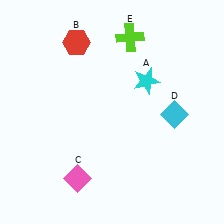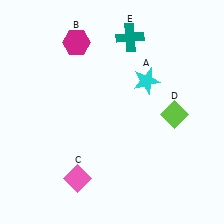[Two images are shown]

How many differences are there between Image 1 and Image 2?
There are 3 differences between the two images.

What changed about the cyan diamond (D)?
In Image 1, D is cyan. In Image 2, it changed to lime.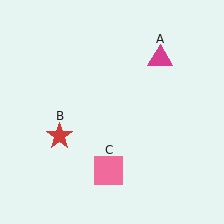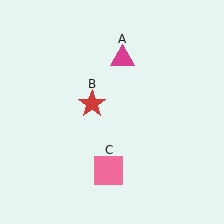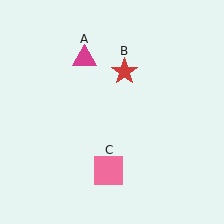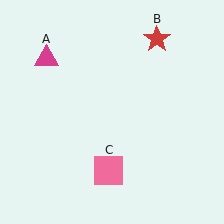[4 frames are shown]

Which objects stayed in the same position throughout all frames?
Pink square (object C) remained stationary.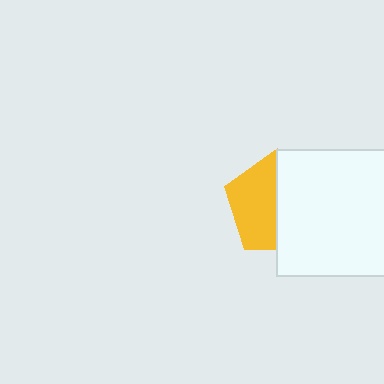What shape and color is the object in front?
The object in front is a white square.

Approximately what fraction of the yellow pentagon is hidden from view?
Roughly 53% of the yellow pentagon is hidden behind the white square.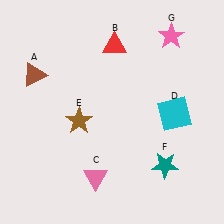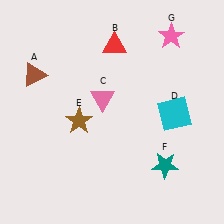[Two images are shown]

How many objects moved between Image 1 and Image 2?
1 object moved between the two images.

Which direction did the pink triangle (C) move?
The pink triangle (C) moved up.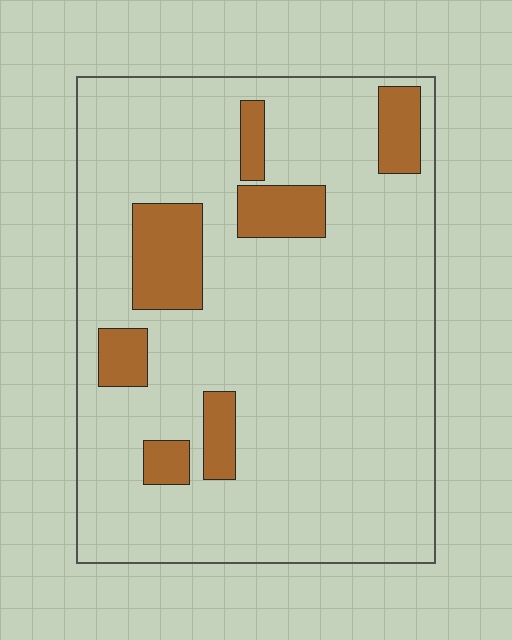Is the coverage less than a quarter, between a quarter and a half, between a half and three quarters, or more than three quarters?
Less than a quarter.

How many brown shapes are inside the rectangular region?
7.